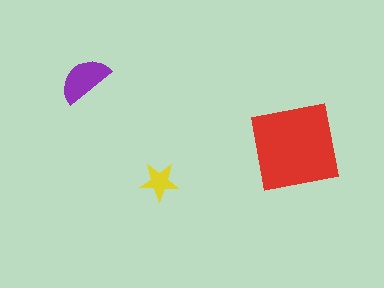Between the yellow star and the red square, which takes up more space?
The red square.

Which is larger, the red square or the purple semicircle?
The red square.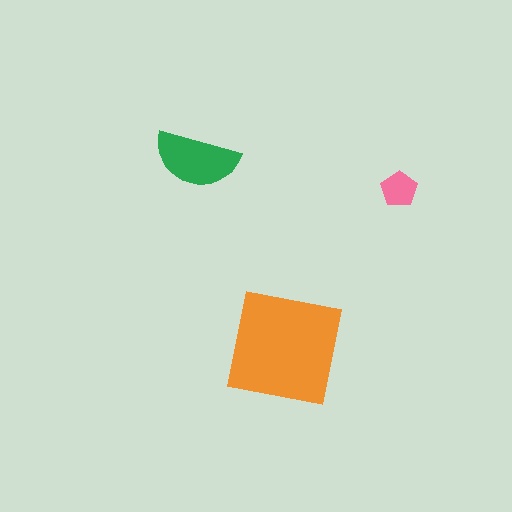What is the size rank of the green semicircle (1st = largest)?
2nd.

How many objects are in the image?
There are 3 objects in the image.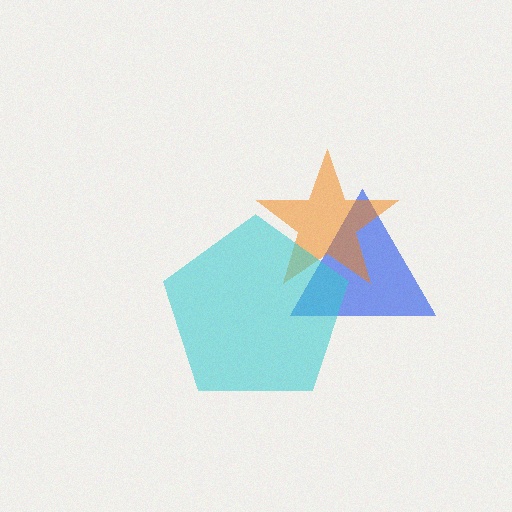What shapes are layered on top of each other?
The layered shapes are: a blue triangle, an orange star, a cyan pentagon.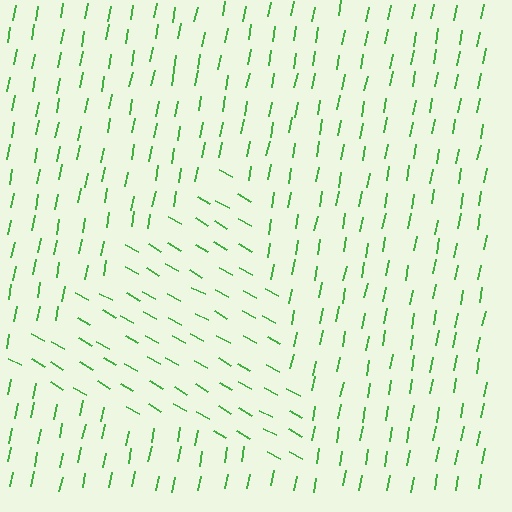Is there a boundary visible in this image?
Yes, there is a texture boundary formed by a change in line orientation.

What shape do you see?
I see a triangle.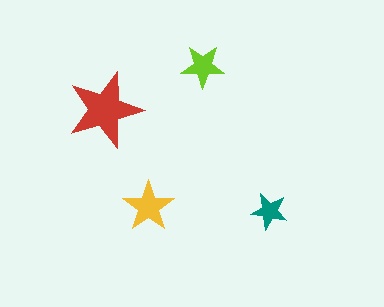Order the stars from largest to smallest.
the red one, the yellow one, the lime one, the teal one.